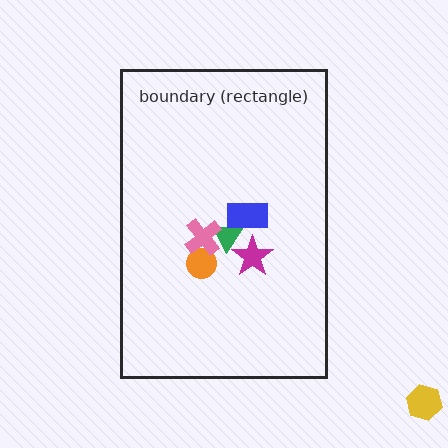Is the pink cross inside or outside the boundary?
Inside.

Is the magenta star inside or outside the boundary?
Inside.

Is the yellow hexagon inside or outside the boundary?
Outside.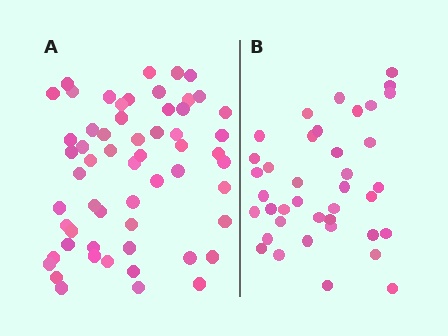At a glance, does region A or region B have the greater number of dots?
Region A (the left region) has more dots.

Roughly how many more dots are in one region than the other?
Region A has approximately 20 more dots than region B.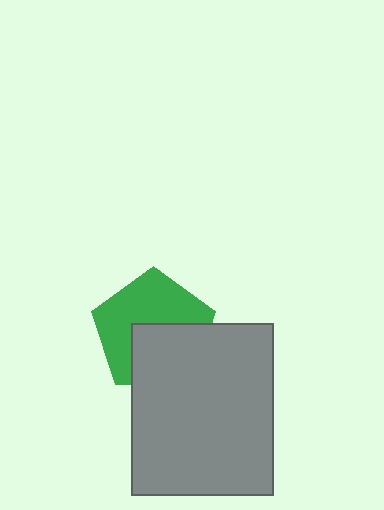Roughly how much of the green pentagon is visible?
About half of it is visible (roughly 57%).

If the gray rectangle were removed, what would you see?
You would see the complete green pentagon.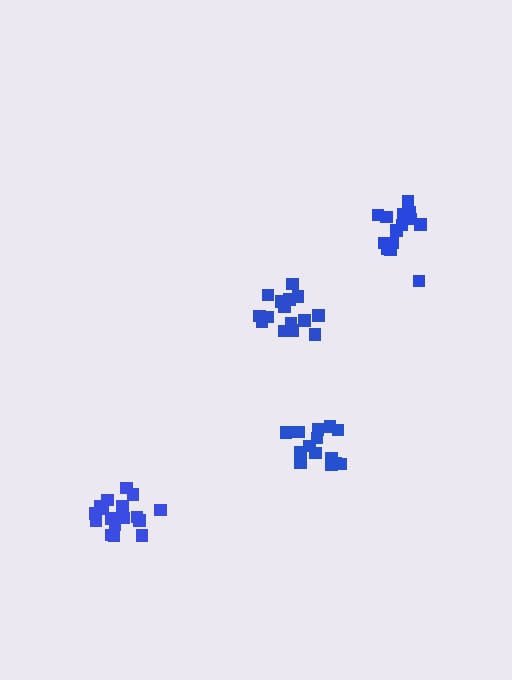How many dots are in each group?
Group 1: 15 dots, Group 2: 16 dots, Group 3: 17 dots, Group 4: 14 dots (62 total).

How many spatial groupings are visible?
There are 4 spatial groupings.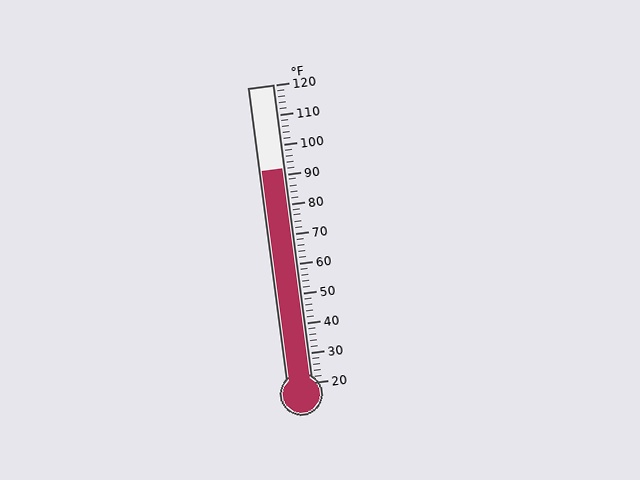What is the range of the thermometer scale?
The thermometer scale ranges from 20°F to 120°F.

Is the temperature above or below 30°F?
The temperature is above 30°F.